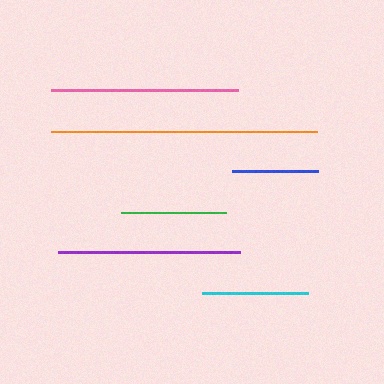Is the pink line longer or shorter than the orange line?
The orange line is longer than the pink line.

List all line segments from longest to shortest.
From longest to shortest: orange, pink, purple, cyan, green, blue.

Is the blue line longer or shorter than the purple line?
The purple line is longer than the blue line.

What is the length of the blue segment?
The blue segment is approximately 86 pixels long.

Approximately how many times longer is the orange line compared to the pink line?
The orange line is approximately 1.4 times the length of the pink line.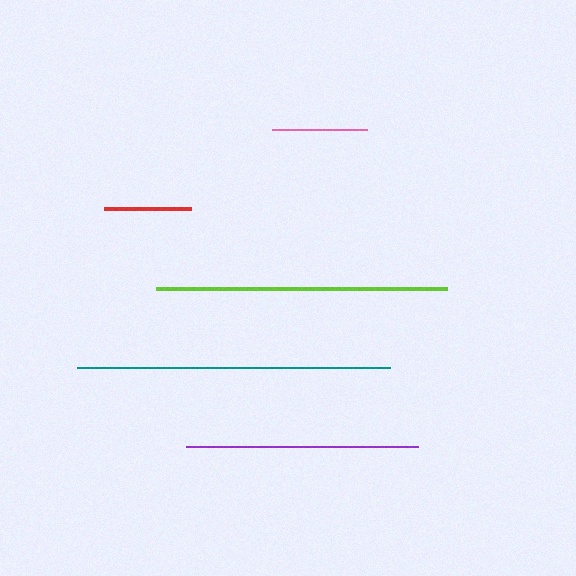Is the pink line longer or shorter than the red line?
The pink line is longer than the red line.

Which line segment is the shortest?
The red line is the shortest at approximately 87 pixels.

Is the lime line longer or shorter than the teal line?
The teal line is longer than the lime line.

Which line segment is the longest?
The teal line is the longest at approximately 312 pixels.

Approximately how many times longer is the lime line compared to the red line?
The lime line is approximately 3.4 times the length of the red line.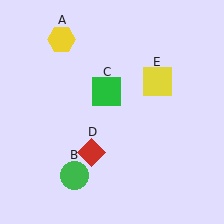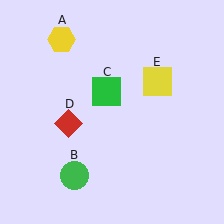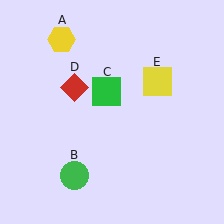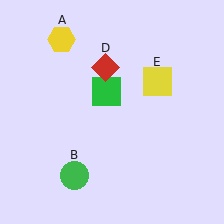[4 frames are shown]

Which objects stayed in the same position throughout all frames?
Yellow hexagon (object A) and green circle (object B) and green square (object C) and yellow square (object E) remained stationary.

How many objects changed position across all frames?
1 object changed position: red diamond (object D).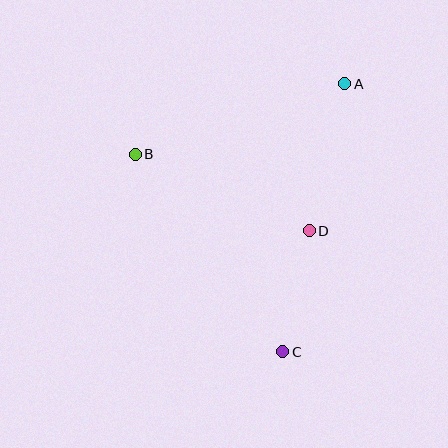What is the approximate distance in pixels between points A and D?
The distance between A and D is approximately 151 pixels.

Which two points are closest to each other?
Points C and D are closest to each other.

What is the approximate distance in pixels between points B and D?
The distance between B and D is approximately 190 pixels.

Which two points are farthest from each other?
Points A and C are farthest from each other.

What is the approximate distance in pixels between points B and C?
The distance between B and C is approximately 246 pixels.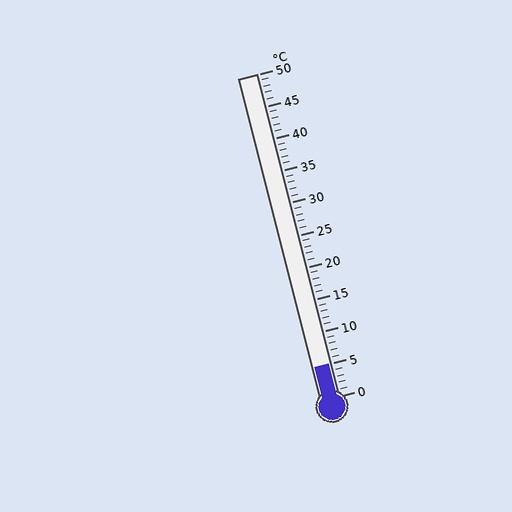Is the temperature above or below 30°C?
The temperature is below 30°C.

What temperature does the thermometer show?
The thermometer shows approximately 5°C.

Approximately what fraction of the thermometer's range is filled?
The thermometer is filled to approximately 10% of its range.